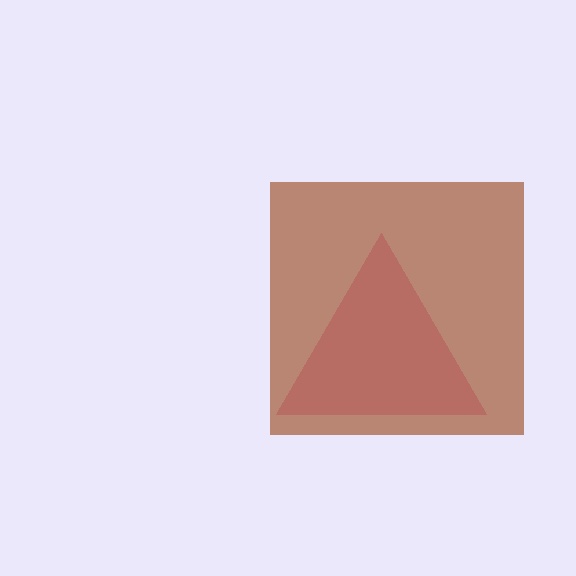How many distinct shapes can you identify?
There are 2 distinct shapes: a pink triangle, a brown square.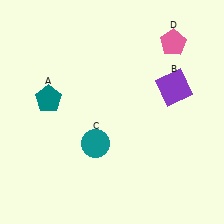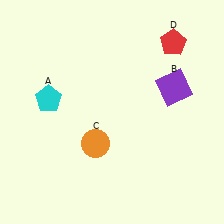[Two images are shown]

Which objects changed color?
A changed from teal to cyan. C changed from teal to orange. D changed from pink to red.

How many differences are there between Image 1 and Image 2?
There are 3 differences between the two images.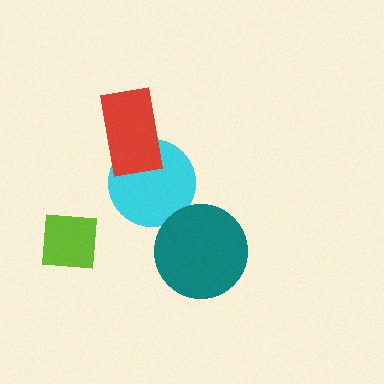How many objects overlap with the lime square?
0 objects overlap with the lime square.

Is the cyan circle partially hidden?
Yes, it is partially covered by another shape.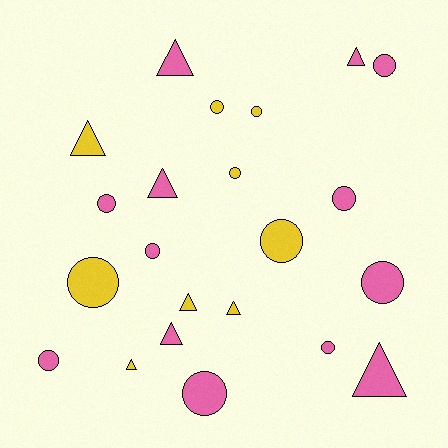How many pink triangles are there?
There are 5 pink triangles.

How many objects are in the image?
There are 22 objects.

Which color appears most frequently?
Pink, with 13 objects.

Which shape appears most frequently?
Circle, with 13 objects.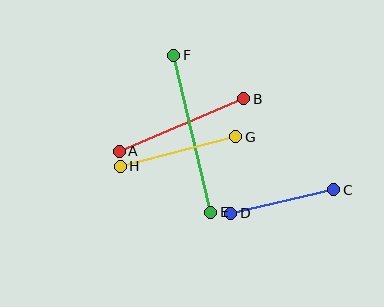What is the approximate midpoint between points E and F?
The midpoint is at approximately (192, 134) pixels.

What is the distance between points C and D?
The distance is approximately 106 pixels.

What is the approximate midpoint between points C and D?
The midpoint is at approximately (282, 202) pixels.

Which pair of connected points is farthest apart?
Points E and F are farthest apart.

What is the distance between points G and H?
The distance is approximately 119 pixels.